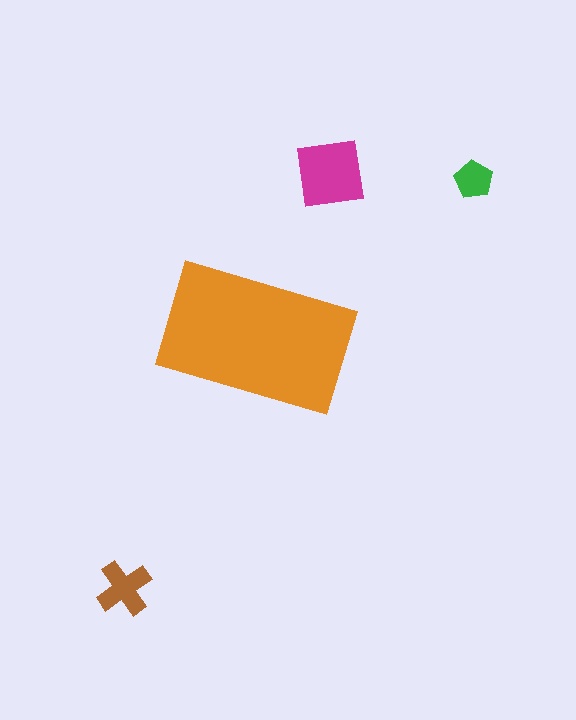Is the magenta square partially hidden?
No, the magenta square is fully visible.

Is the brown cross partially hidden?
No, the brown cross is fully visible.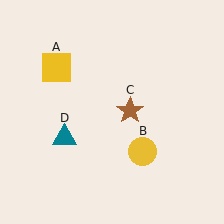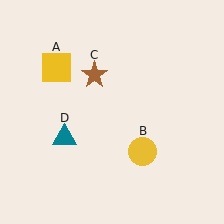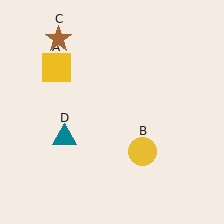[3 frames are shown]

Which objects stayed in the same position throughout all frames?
Yellow square (object A) and yellow circle (object B) and teal triangle (object D) remained stationary.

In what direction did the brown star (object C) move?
The brown star (object C) moved up and to the left.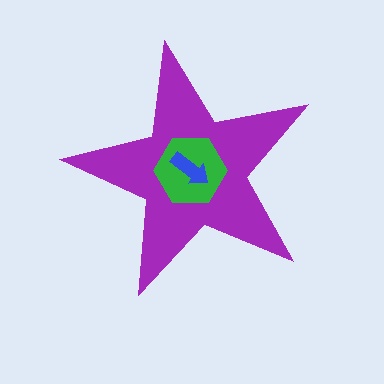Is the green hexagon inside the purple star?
Yes.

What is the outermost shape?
The purple star.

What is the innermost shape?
The blue arrow.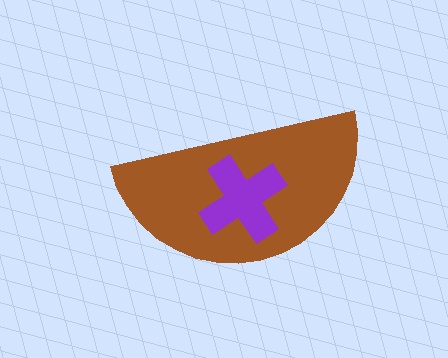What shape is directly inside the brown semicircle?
The purple cross.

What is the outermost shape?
The brown semicircle.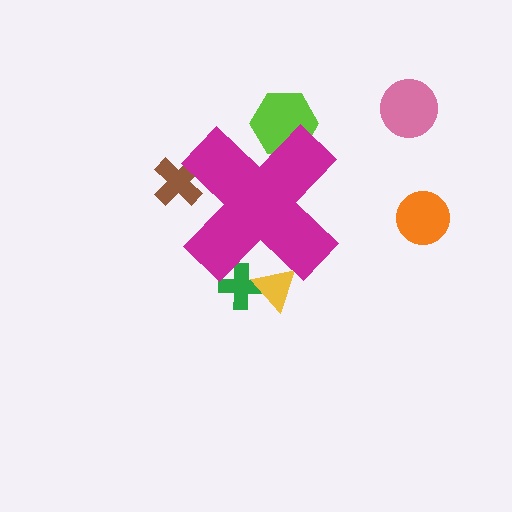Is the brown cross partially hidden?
Yes, the brown cross is partially hidden behind the magenta cross.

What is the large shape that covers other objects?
A magenta cross.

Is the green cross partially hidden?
Yes, the green cross is partially hidden behind the magenta cross.